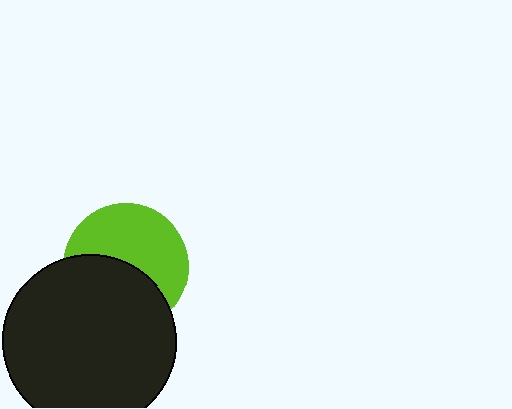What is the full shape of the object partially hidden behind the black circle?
The partially hidden object is a lime circle.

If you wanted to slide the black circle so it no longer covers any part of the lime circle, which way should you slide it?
Slide it down — that is the most direct way to separate the two shapes.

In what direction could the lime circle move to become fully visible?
The lime circle could move up. That would shift it out from behind the black circle entirely.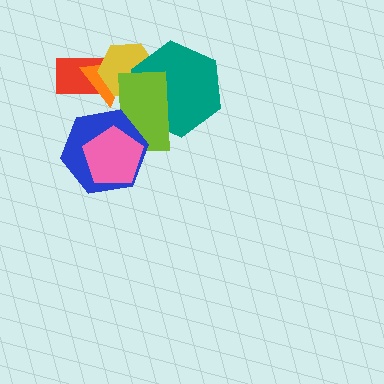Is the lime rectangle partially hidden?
Yes, it is partially covered by another shape.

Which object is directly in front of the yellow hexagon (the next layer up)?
The teal hexagon is directly in front of the yellow hexagon.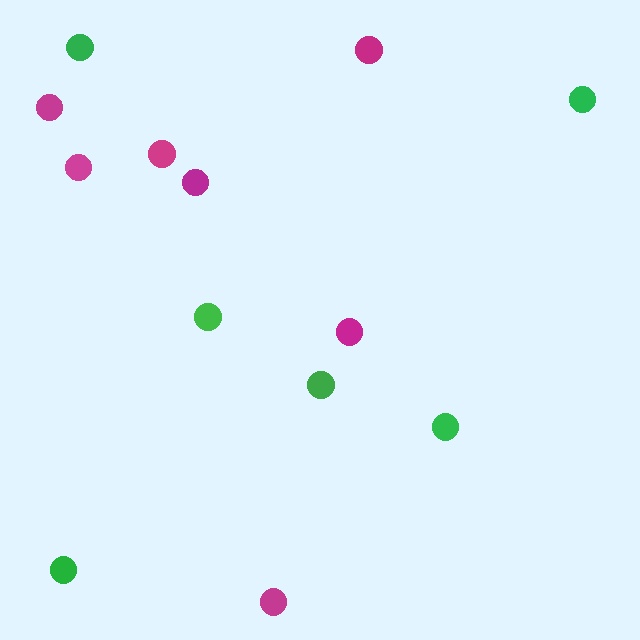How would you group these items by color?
There are 2 groups: one group of magenta circles (7) and one group of green circles (6).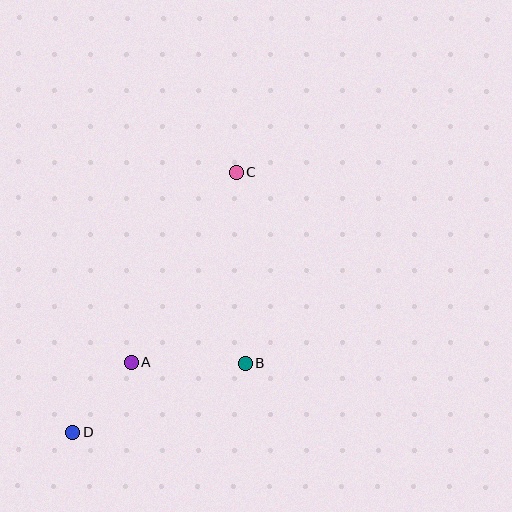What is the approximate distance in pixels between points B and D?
The distance between B and D is approximately 186 pixels.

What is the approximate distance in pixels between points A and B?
The distance between A and B is approximately 114 pixels.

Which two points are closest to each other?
Points A and D are closest to each other.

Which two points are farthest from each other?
Points C and D are farthest from each other.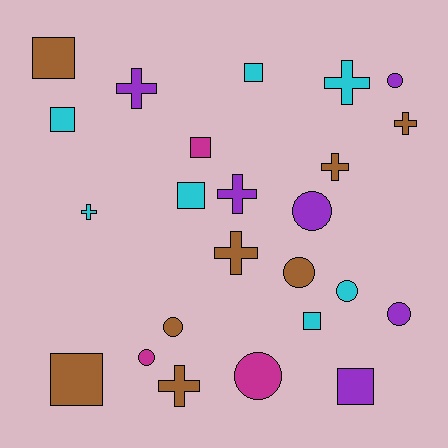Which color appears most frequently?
Brown, with 8 objects.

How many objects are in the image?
There are 24 objects.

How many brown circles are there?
There are 2 brown circles.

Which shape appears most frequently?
Cross, with 8 objects.